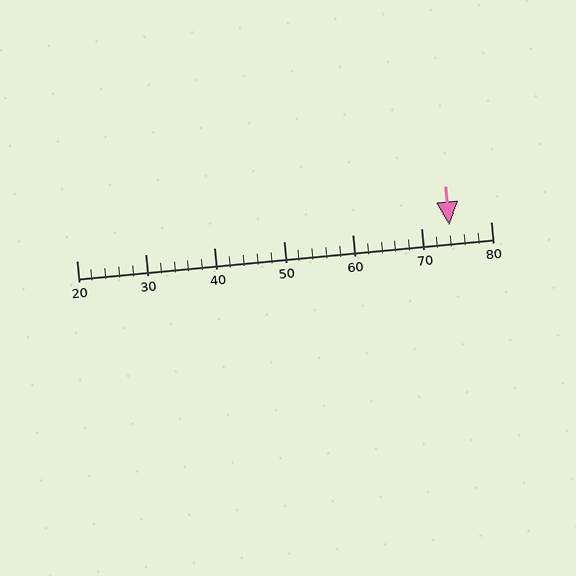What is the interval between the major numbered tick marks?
The major tick marks are spaced 10 units apart.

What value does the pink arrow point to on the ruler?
The pink arrow points to approximately 74.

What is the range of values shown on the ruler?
The ruler shows values from 20 to 80.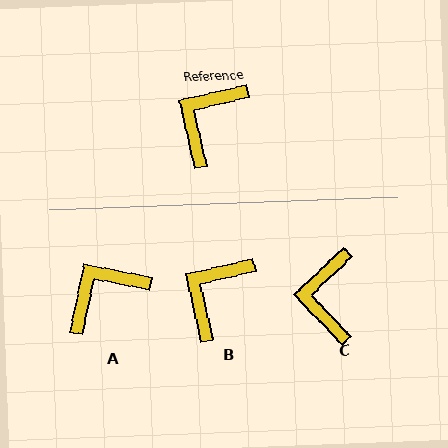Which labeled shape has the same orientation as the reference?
B.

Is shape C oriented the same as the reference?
No, it is off by about 31 degrees.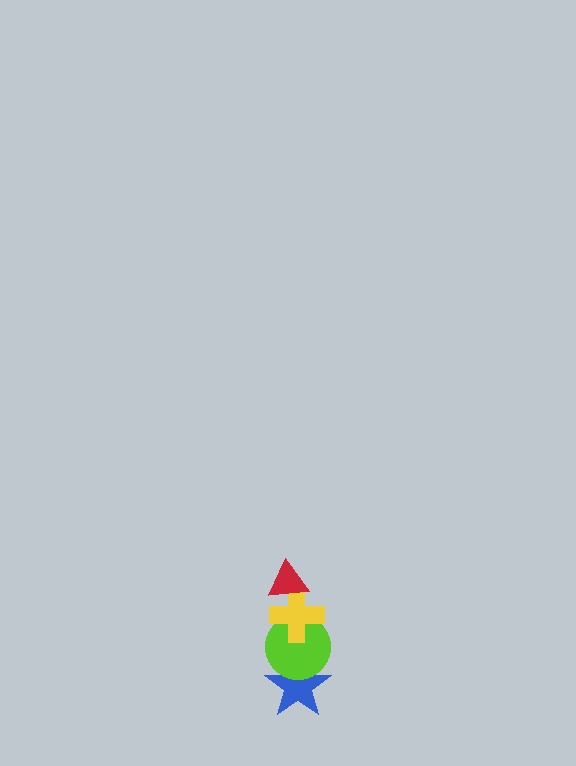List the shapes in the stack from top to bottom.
From top to bottom: the red triangle, the yellow cross, the lime circle, the blue star.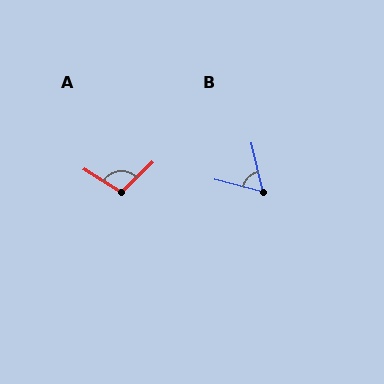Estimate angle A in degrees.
Approximately 104 degrees.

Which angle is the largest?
A, at approximately 104 degrees.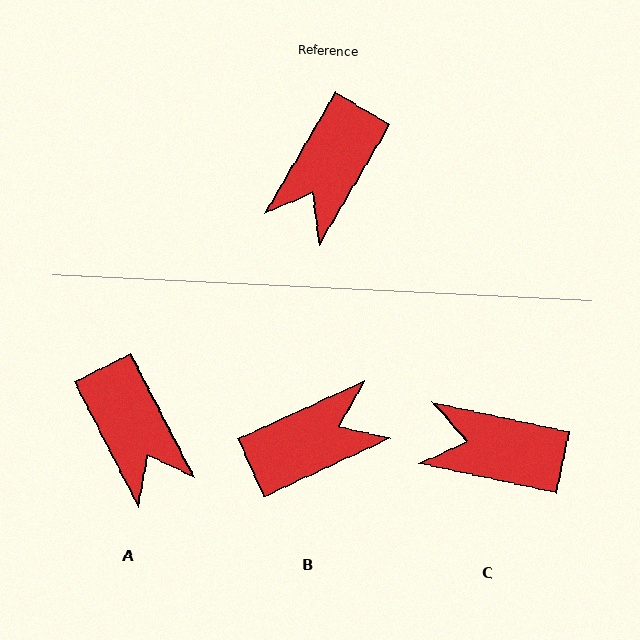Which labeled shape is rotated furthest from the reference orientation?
B, about 145 degrees away.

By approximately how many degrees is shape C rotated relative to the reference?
Approximately 72 degrees clockwise.